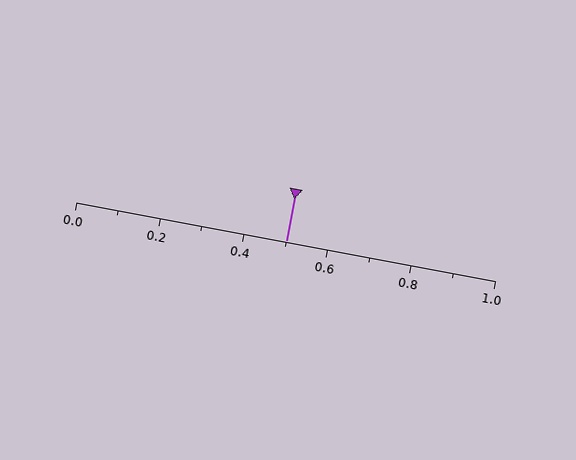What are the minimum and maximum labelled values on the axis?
The axis runs from 0.0 to 1.0.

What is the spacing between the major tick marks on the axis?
The major ticks are spaced 0.2 apart.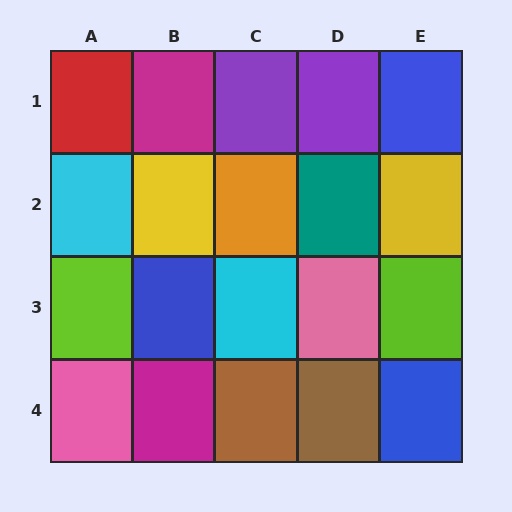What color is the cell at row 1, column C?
Purple.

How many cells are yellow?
2 cells are yellow.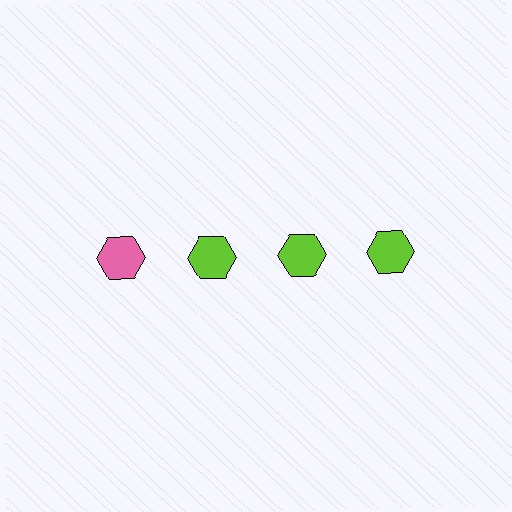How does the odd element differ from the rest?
It has a different color: pink instead of lime.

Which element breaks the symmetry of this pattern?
The pink hexagon in the top row, leftmost column breaks the symmetry. All other shapes are lime hexagons.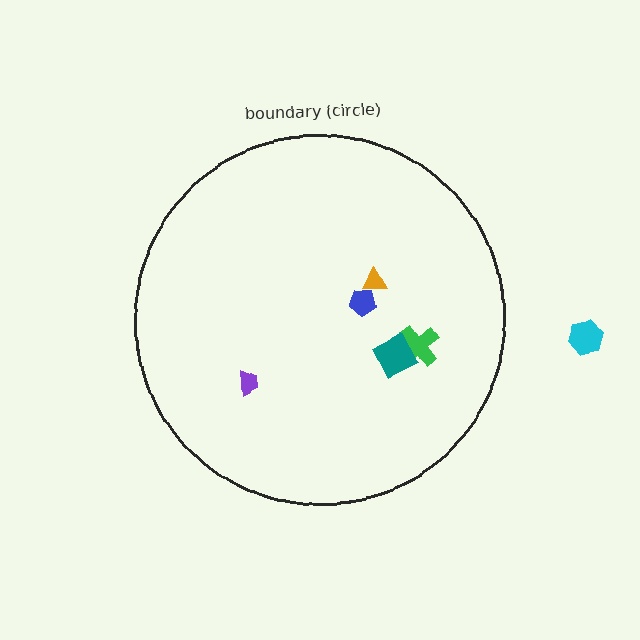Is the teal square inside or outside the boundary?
Inside.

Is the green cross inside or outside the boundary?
Inside.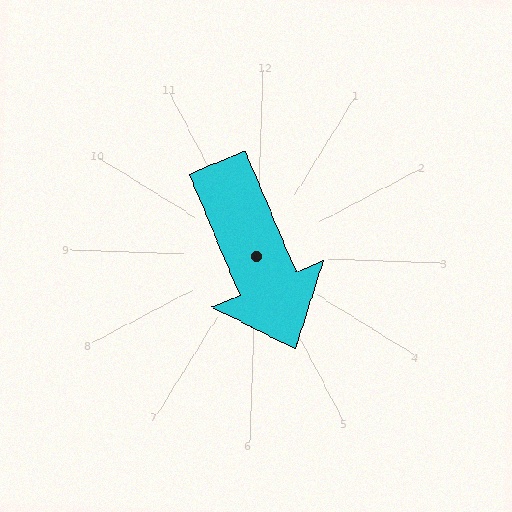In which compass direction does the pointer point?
Southeast.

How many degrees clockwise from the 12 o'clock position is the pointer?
Approximately 155 degrees.